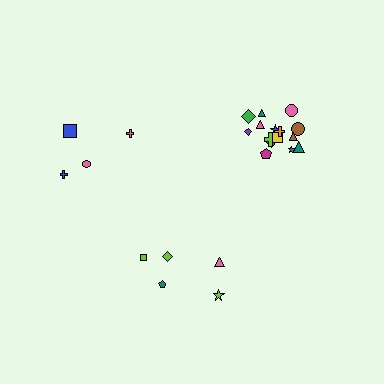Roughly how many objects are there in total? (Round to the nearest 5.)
Roughly 25 objects in total.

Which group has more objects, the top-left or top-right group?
The top-right group.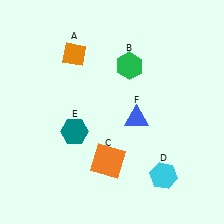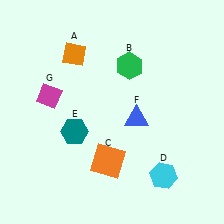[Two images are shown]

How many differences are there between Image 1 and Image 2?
There is 1 difference between the two images.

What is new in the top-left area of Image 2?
A magenta diamond (G) was added in the top-left area of Image 2.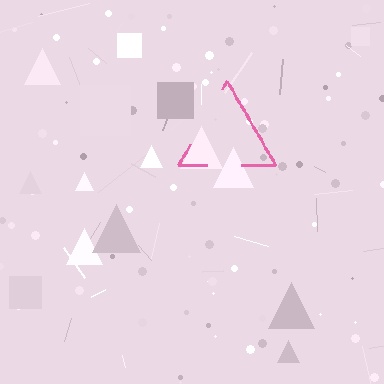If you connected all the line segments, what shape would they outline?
They would outline a triangle.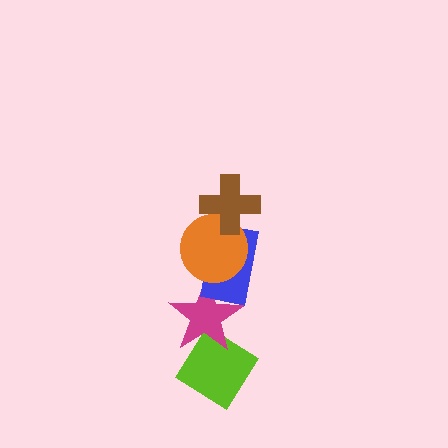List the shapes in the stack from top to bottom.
From top to bottom: the brown cross, the orange circle, the blue rectangle, the magenta star, the lime diamond.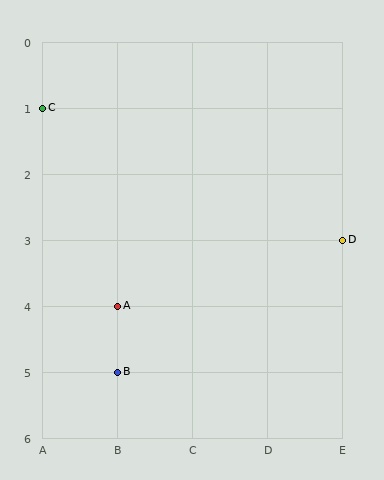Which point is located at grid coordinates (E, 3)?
Point D is at (E, 3).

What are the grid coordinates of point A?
Point A is at grid coordinates (B, 4).